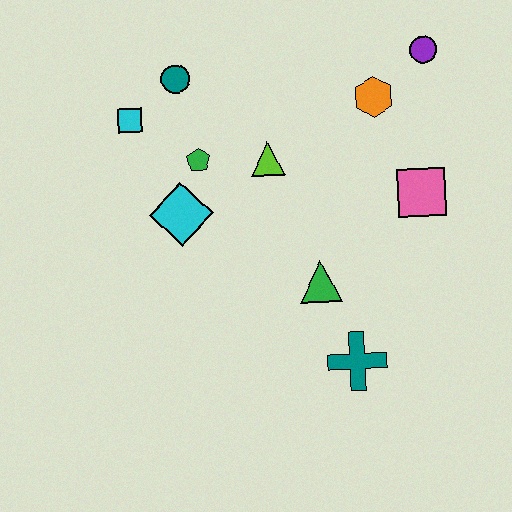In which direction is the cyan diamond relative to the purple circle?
The cyan diamond is to the left of the purple circle.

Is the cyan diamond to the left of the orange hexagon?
Yes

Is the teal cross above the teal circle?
No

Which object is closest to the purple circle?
The orange hexagon is closest to the purple circle.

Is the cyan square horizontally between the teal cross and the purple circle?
No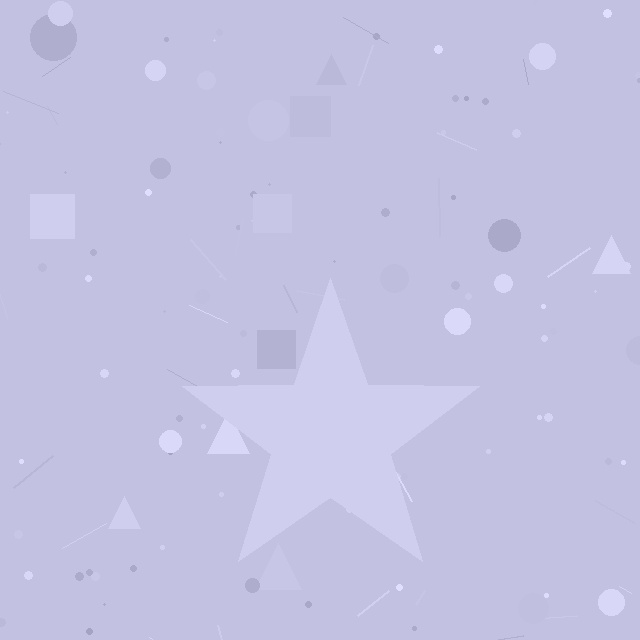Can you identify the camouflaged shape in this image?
The camouflaged shape is a star.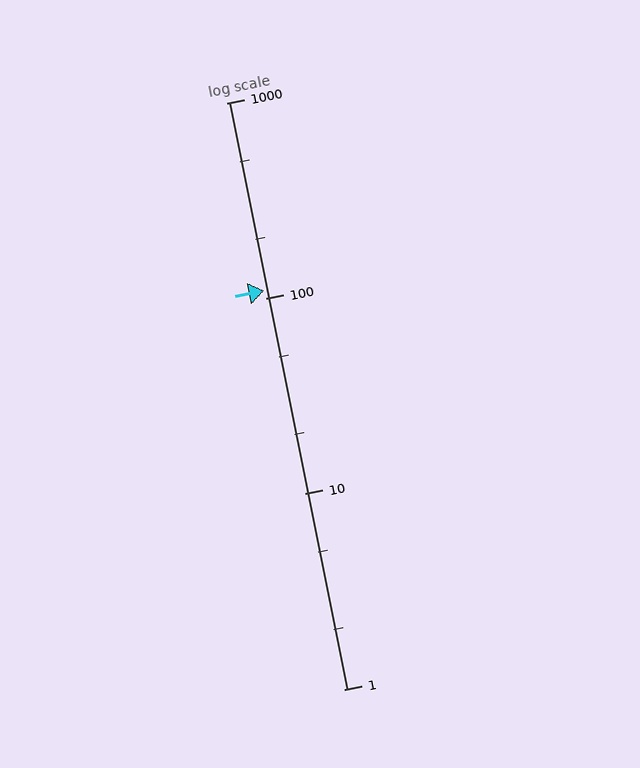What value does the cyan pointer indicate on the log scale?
The pointer indicates approximately 110.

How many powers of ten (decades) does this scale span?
The scale spans 3 decades, from 1 to 1000.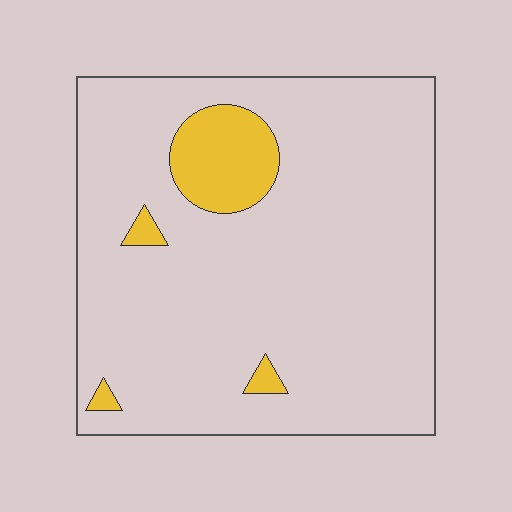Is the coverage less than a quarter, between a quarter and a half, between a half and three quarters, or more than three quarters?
Less than a quarter.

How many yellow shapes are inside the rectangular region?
4.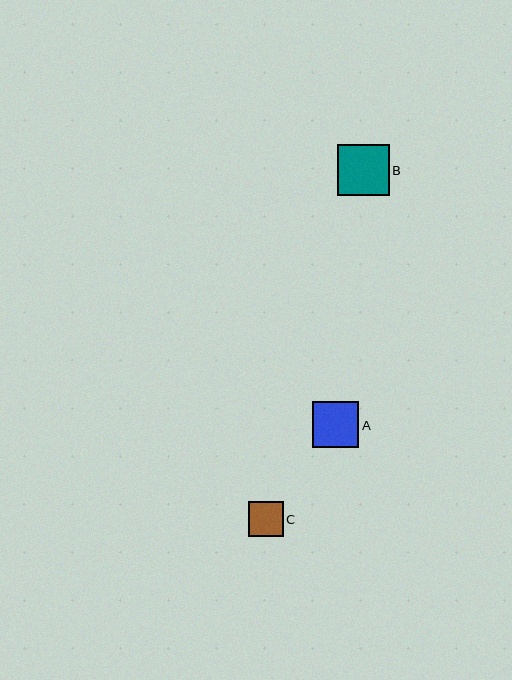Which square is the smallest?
Square C is the smallest with a size of approximately 35 pixels.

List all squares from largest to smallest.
From largest to smallest: B, A, C.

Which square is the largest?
Square B is the largest with a size of approximately 51 pixels.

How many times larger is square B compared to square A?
Square B is approximately 1.1 times the size of square A.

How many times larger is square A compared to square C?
Square A is approximately 1.3 times the size of square C.